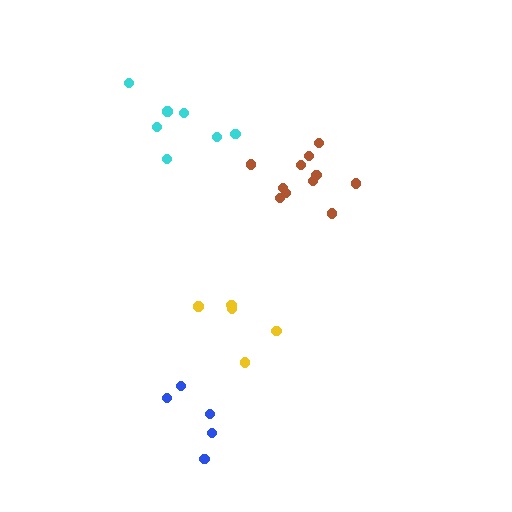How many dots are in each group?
Group 1: 11 dots, Group 2: 5 dots, Group 3: 7 dots, Group 4: 5 dots (28 total).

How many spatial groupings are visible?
There are 4 spatial groupings.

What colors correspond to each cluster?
The clusters are colored: brown, yellow, cyan, blue.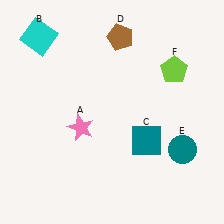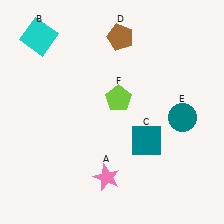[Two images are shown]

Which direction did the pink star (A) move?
The pink star (A) moved down.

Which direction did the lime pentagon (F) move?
The lime pentagon (F) moved left.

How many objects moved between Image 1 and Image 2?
3 objects moved between the two images.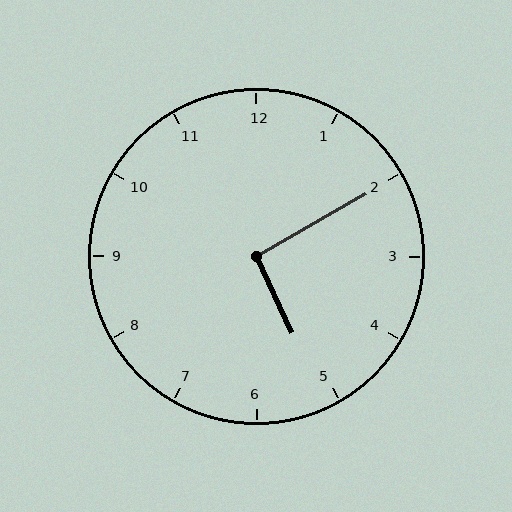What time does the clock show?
5:10.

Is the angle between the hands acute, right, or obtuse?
It is right.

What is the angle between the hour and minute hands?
Approximately 95 degrees.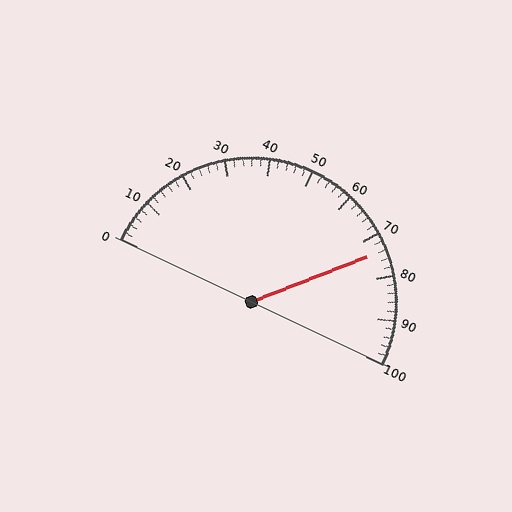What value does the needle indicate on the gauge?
The needle indicates approximately 74.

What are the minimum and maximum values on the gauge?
The gauge ranges from 0 to 100.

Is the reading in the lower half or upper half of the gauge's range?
The reading is in the upper half of the range (0 to 100).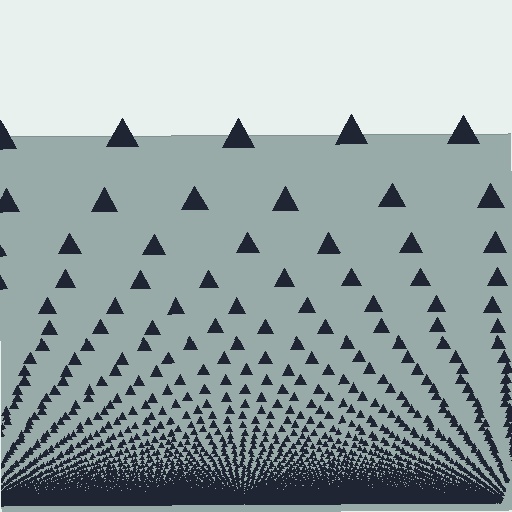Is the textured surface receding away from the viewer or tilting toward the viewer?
The surface appears to tilt toward the viewer. Texture elements get larger and sparser toward the top.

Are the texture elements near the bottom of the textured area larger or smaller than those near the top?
Smaller. The gradient is inverted — elements near the bottom are smaller and denser.